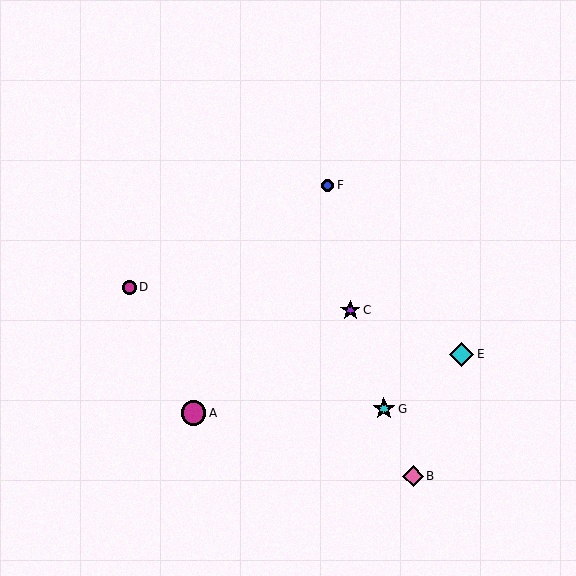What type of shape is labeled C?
Shape C is a purple star.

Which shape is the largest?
The magenta circle (labeled A) is the largest.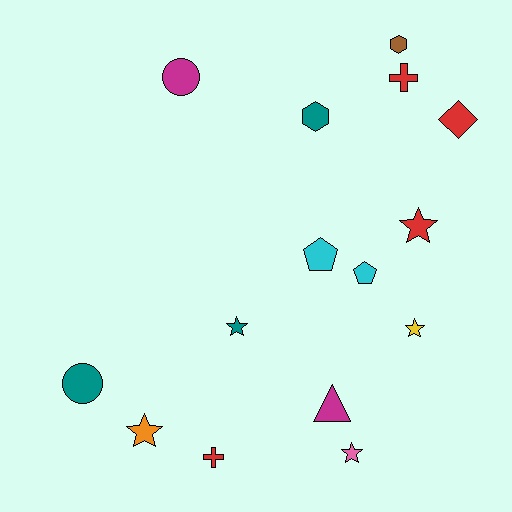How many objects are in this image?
There are 15 objects.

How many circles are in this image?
There are 2 circles.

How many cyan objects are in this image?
There are 2 cyan objects.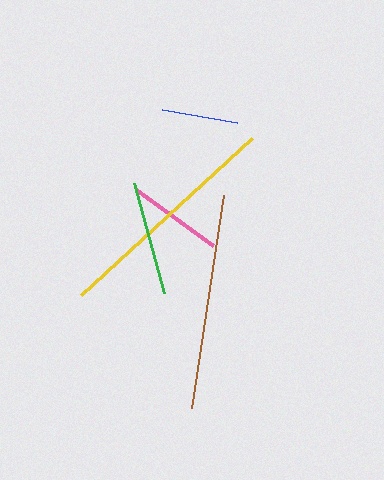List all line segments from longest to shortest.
From longest to shortest: yellow, brown, green, pink, blue.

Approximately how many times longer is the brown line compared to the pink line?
The brown line is approximately 2.3 times the length of the pink line.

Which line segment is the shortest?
The blue line is the shortest at approximately 76 pixels.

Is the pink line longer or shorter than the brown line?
The brown line is longer than the pink line.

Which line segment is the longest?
The yellow line is the longest at approximately 231 pixels.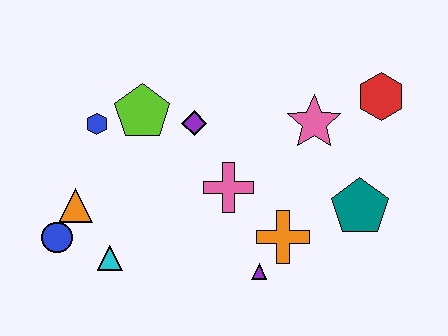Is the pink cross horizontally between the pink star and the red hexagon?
No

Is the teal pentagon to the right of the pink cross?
Yes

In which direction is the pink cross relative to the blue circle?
The pink cross is to the right of the blue circle.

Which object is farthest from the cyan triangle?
The red hexagon is farthest from the cyan triangle.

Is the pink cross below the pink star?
Yes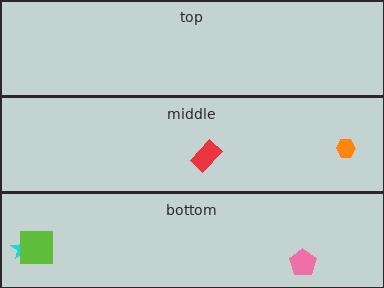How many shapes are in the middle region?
2.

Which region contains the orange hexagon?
The middle region.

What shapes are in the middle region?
The orange hexagon, the red rectangle.